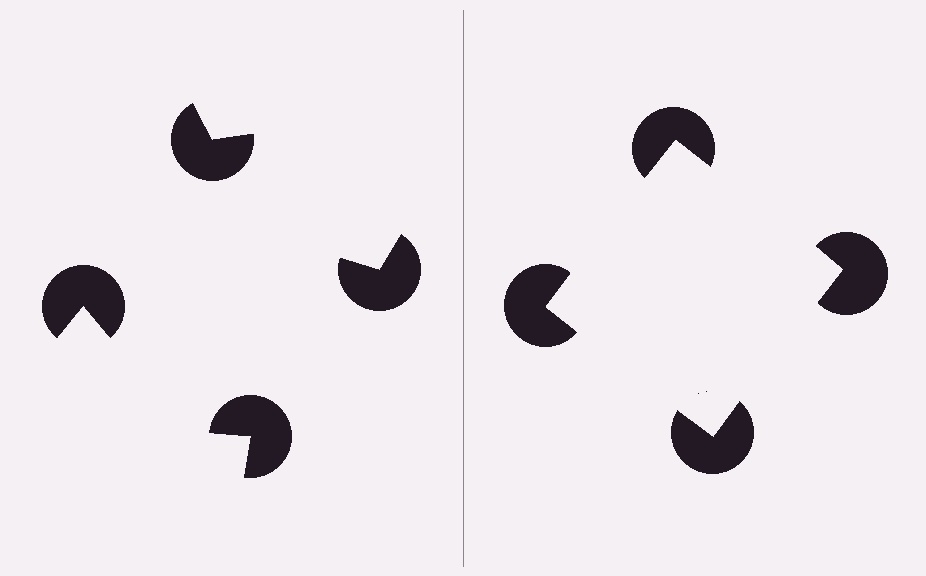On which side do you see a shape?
An illusory square appears on the right side. On the left side the wedge cuts are rotated, so no coherent shape forms.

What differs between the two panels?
The pac-man discs are positioned identically on both sides; only the wedge orientations differ. On the right they align to a square; on the left they are misaligned.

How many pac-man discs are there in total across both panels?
8 — 4 on each side.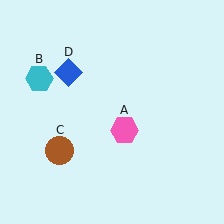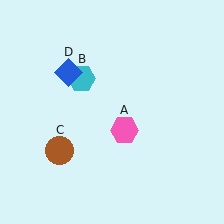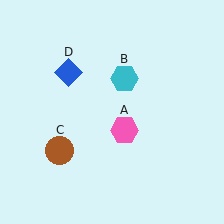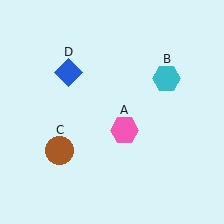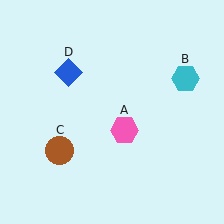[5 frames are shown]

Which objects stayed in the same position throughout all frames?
Pink hexagon (object A) and brown circle (object C) and blue diamond (object D) remained stationary.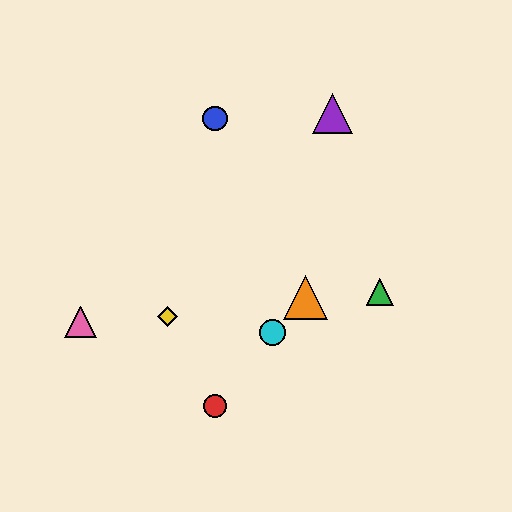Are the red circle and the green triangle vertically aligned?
No, the red circle is at x≈215 and the green triangle is at x≈380.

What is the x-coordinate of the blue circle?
The blue circle is at x≈215.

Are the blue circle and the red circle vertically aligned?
Yes, both are at x≈215.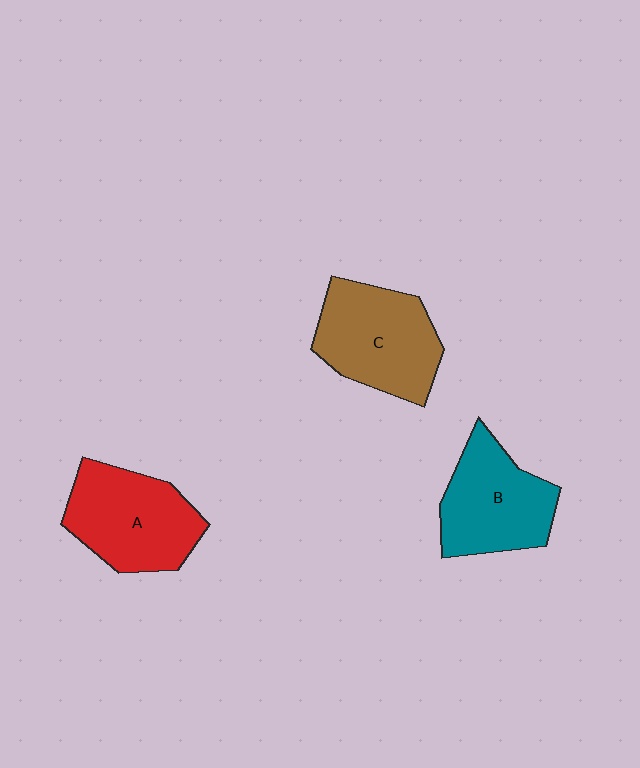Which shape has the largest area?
Shape C (brown).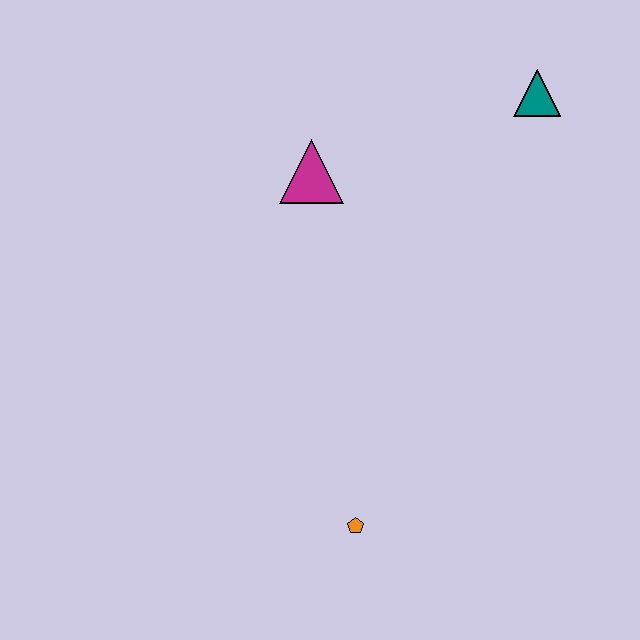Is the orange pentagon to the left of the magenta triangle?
No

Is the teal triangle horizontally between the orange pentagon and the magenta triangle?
No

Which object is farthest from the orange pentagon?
The teal triangle is farthest from the orange pentagon.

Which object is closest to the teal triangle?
The magenta triangle is closest to the teal triangle.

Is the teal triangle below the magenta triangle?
No